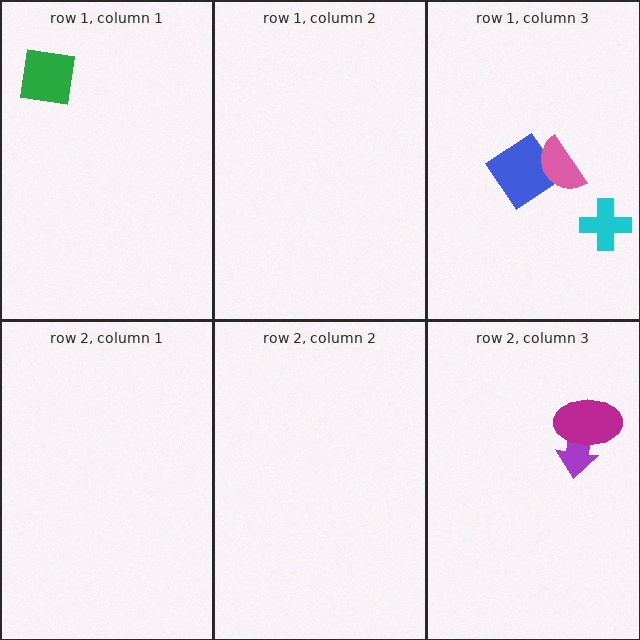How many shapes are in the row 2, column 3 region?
2.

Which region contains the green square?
The row 1, column 1 region.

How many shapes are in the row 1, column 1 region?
1.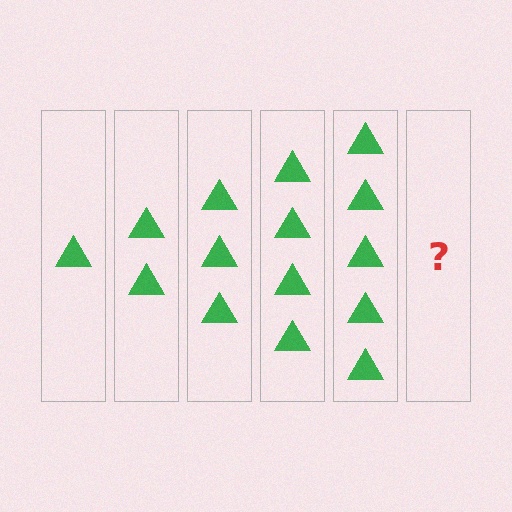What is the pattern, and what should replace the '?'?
The pattern is that each step adds one more triangle. The '?' should be 6 triangles.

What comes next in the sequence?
The next element should be 6 triangles.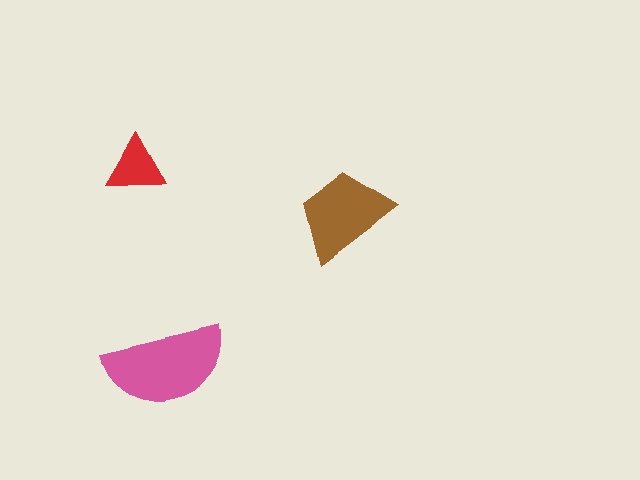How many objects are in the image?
There are 3 objects in the image.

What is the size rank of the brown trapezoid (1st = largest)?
2nd.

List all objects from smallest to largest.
The red triangle, the brown trapezoid, the pink semicircle.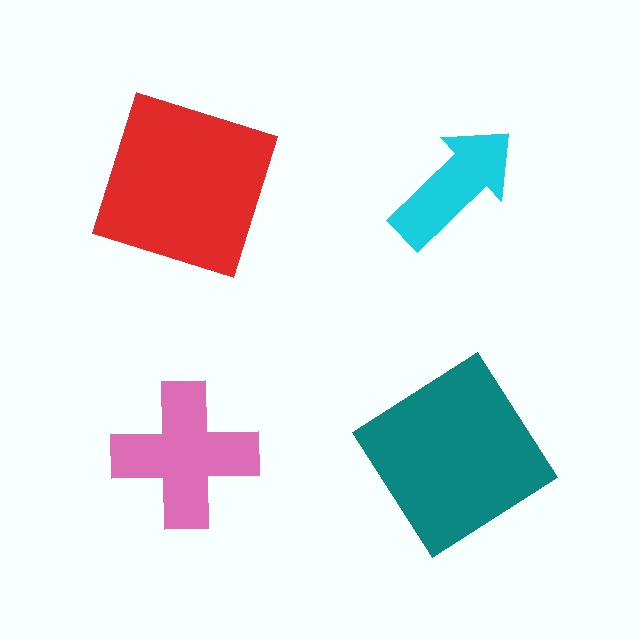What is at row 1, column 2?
A cyan arrow.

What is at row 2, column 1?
A pink cross.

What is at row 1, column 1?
A red square.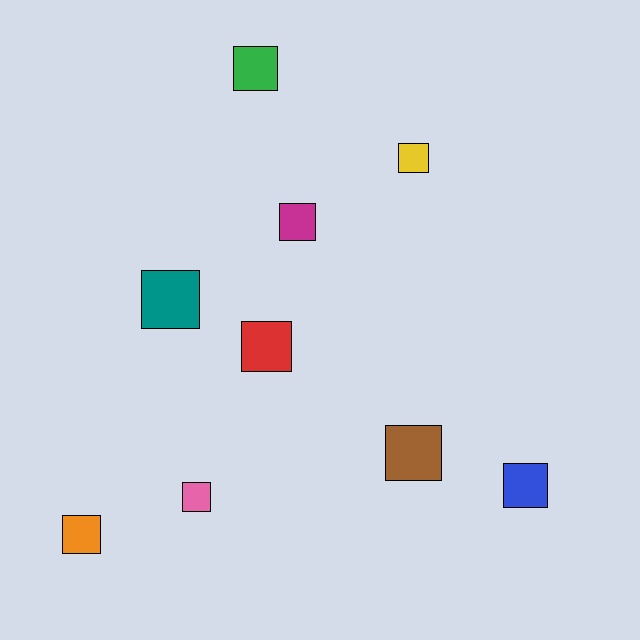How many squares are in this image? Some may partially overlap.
There are 9 squares.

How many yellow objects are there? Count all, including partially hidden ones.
There is 1 yellow object.